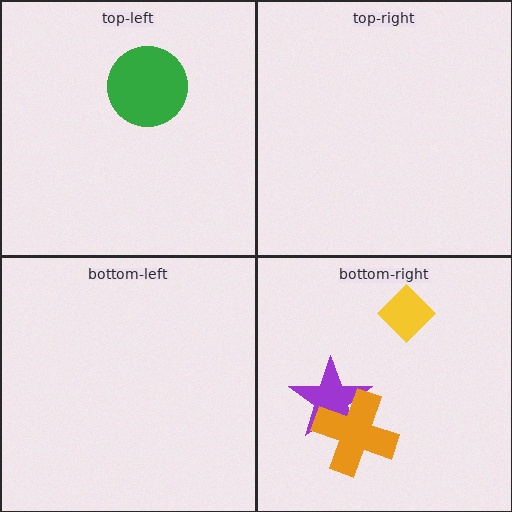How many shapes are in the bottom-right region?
3.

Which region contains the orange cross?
The bottom-right region.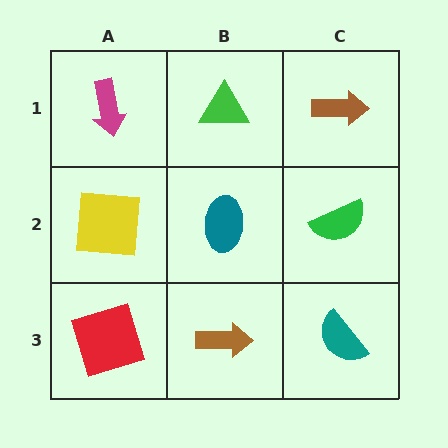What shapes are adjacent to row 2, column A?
A magenta arrow (row 1, column A), a red square (row 3, column A), a teal ellipse (row 2, column B).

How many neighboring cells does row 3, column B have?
3.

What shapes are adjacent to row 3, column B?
A teal ellipse (row 2, column B), a red square (row 3, column A), a teal semicircle (row 3, column C).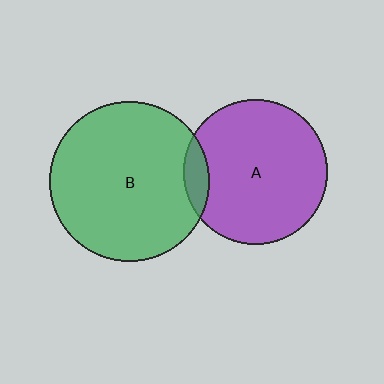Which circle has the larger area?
Circle B (green).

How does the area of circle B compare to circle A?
Approximately 1.2 times.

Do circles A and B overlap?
Yes.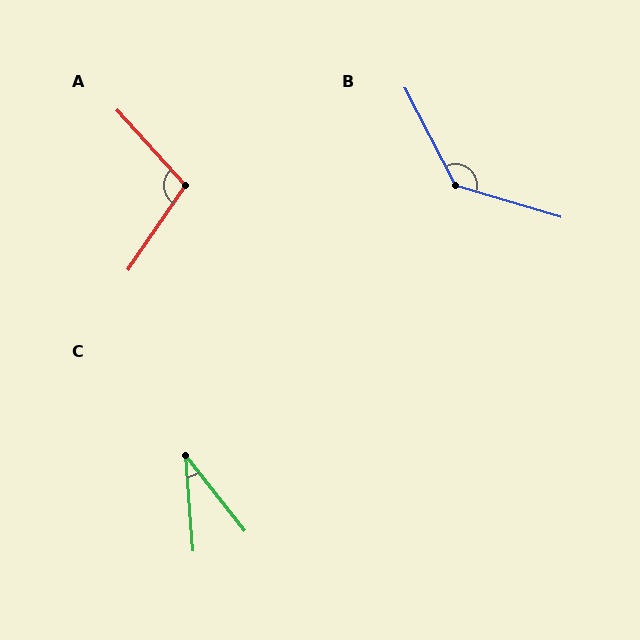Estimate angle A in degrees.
Approximately 104 degrees.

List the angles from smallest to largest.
C (33°), A (104°), B (134°).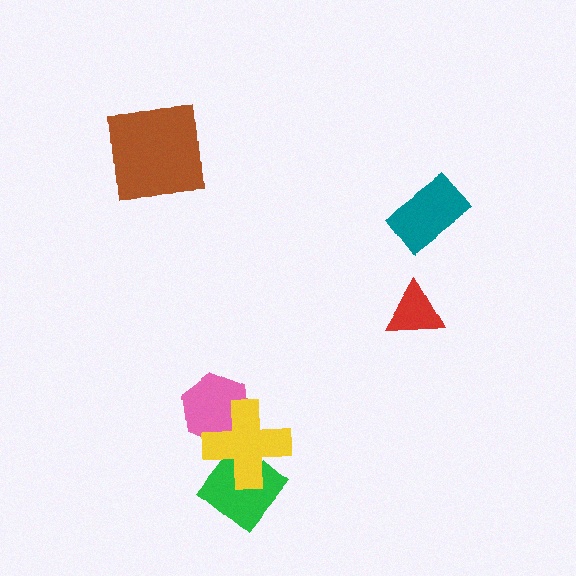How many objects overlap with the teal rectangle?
0 objects overlap with the teal rectangle.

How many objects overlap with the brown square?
0 objects overlap with the brown square.